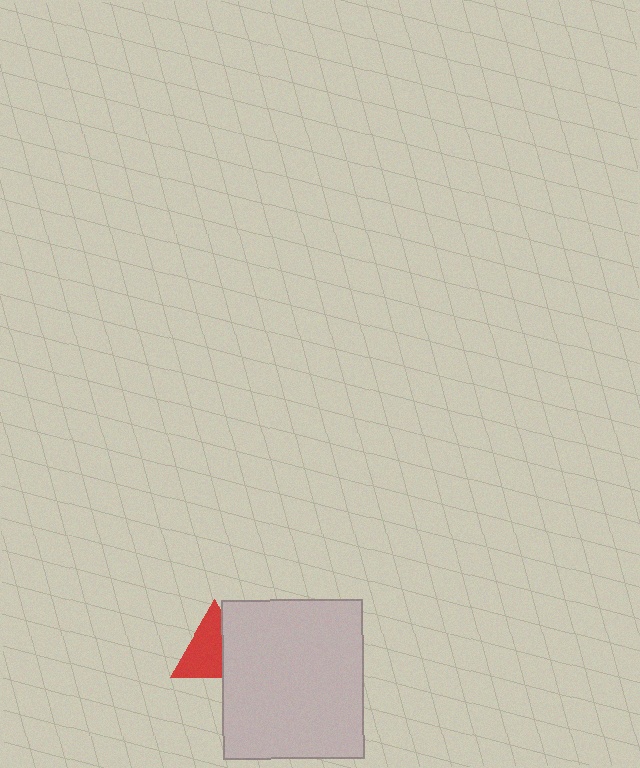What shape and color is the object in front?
The object in front is a light gray rectangle.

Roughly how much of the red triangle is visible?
About half of it is visible (roughly 64%).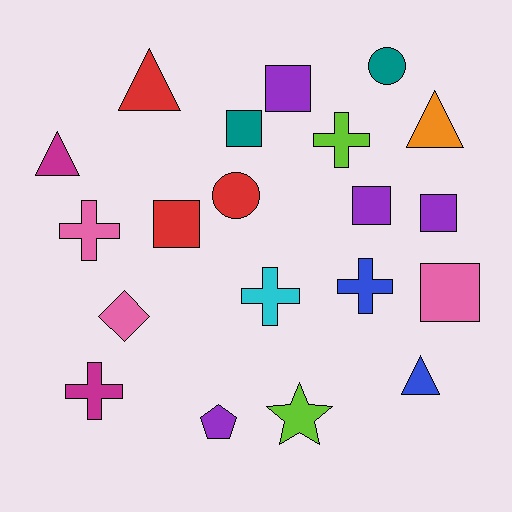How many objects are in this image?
There are 20 objects.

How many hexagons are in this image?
There are no hexagons.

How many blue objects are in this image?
There are 2 blue objects.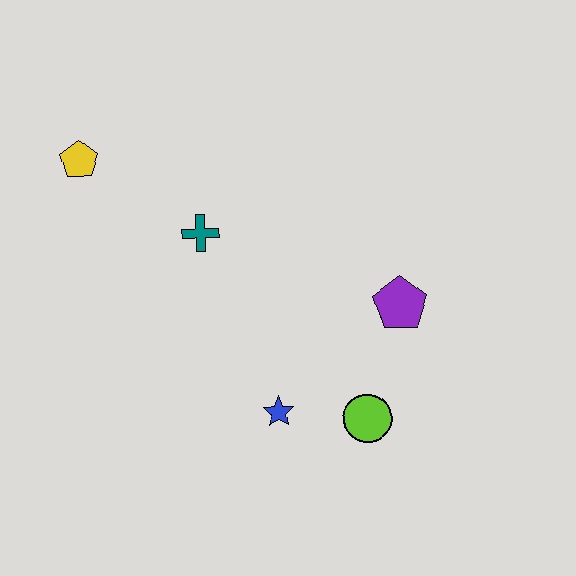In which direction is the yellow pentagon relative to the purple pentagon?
The yellow pentagon is to the left of the purple pentagon.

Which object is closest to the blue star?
The lime circle is closest to the blue star.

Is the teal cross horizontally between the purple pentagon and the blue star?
No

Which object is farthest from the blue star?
The yellow pentagon is farthest from the blue star.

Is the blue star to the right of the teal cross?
Yes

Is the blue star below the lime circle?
No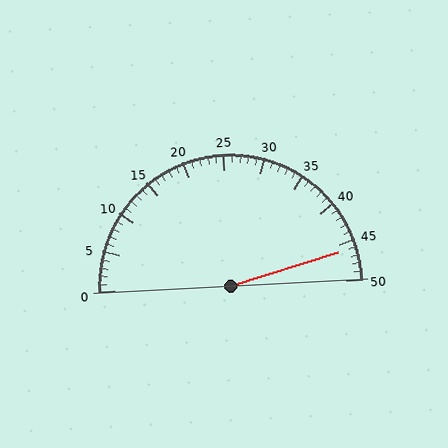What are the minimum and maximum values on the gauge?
The gauge ranges from 0 to 50.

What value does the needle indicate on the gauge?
The needle indicates approximately 46.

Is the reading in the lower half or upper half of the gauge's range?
The reading is in the upper half of the range (0 to 50).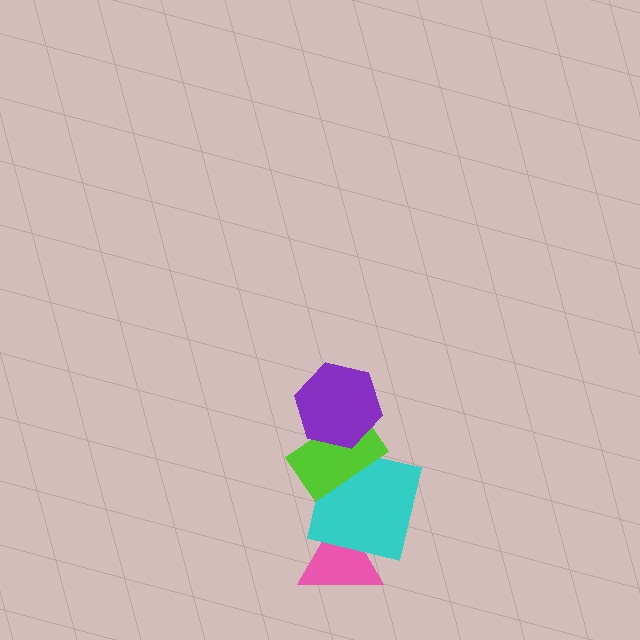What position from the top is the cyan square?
The cyan square is 3rd from the top.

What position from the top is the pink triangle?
The pink triangle is 4th from the top.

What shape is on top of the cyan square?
The lime rectangle is on top of the cyan square.